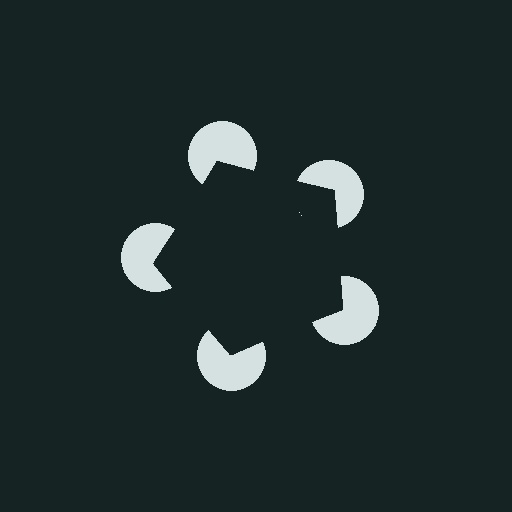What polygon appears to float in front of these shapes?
An illusory pentagon — its edges are inferred from the aligned wedge cuts in the pac-man discs, not physically drawn.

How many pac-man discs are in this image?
There are 5 — one at each vertex of the illusory pentagon.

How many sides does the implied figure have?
5 sides.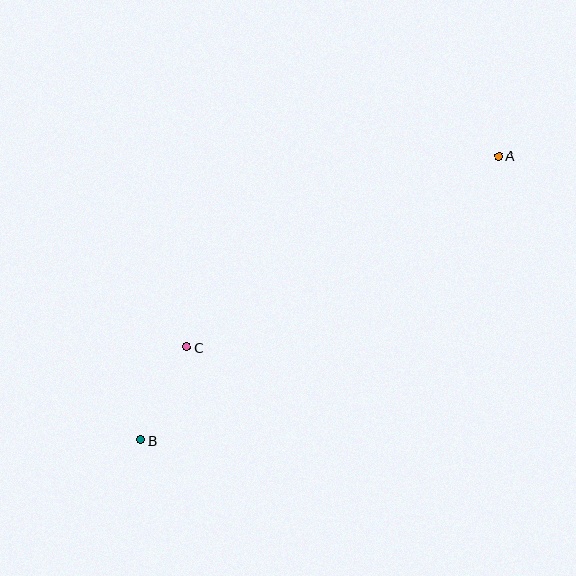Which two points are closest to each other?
Points B and C are closest to each other.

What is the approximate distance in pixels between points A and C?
The distance between A and C is approximately 365 pixels.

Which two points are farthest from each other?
Points A and B are farthest from each other.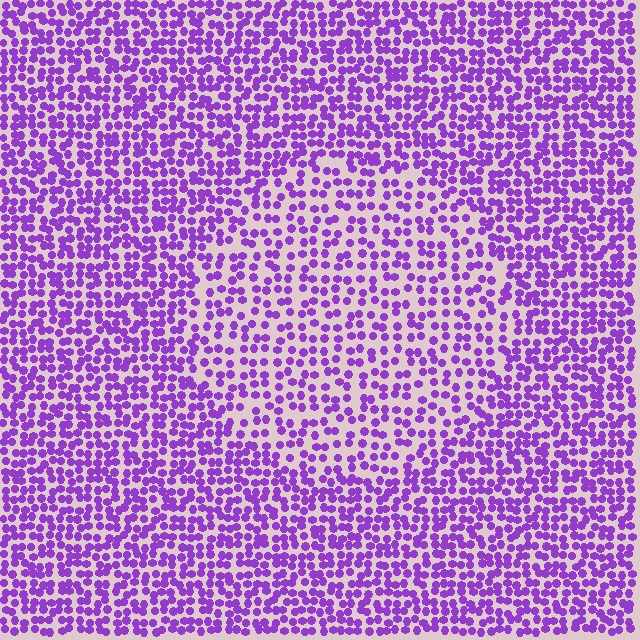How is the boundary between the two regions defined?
The boundary is defined by a change in element density (approximately 1.6x ratio). All elements are the same color, size, and shape.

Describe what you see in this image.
The image contains small purple elements arranged at two different densities. A circle-shaped region is visible where the elements are less densely packed than the surrounding area.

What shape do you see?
I see a circle.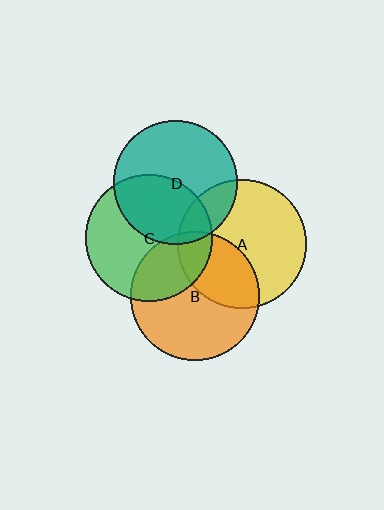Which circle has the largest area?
Circle B (orange).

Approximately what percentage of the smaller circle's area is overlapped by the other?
Approximately 20%.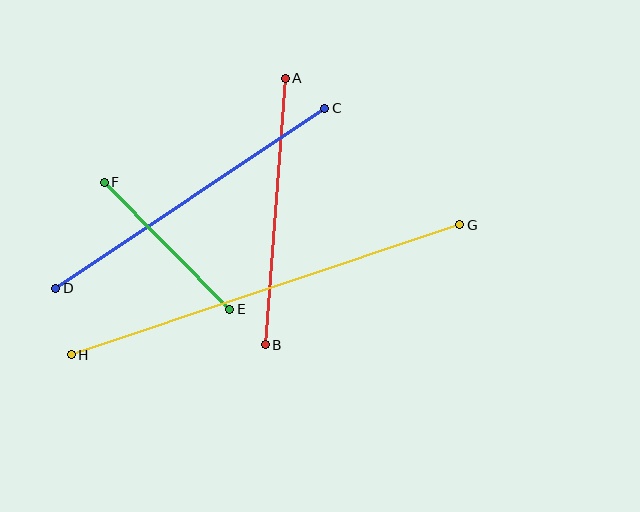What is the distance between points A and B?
The distance is approximately 267 pixels.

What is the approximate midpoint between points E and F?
The midpoint is at approximately (167, 246) pixels.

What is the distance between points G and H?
The distance is approximately 410 pixels.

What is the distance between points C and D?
The distance is approximately 324 pixels.